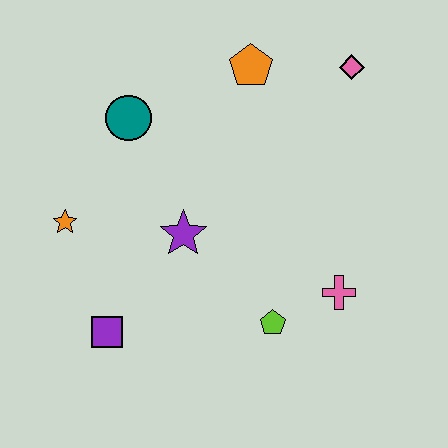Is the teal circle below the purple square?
No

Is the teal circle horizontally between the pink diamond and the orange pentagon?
No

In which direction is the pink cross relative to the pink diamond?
The pink cross is below the pink diamond.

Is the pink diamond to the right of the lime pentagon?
Yes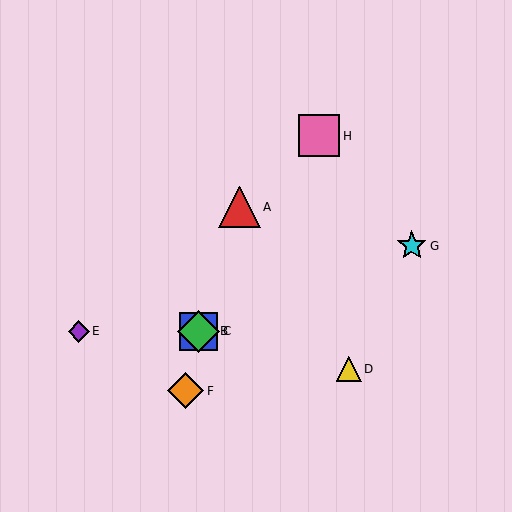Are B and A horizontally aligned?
No, B is at y≈331 and A is at y≈207.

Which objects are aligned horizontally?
Objects B, C, E are aligned horizontally.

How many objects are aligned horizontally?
3 objects (B, C, E) are aligned horizontally.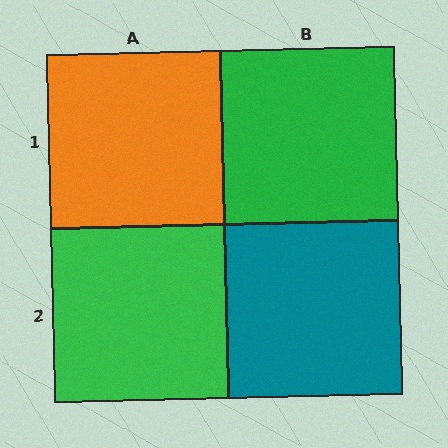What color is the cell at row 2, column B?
Teal.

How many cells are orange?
1 cell is orange.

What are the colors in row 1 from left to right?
Orange, green.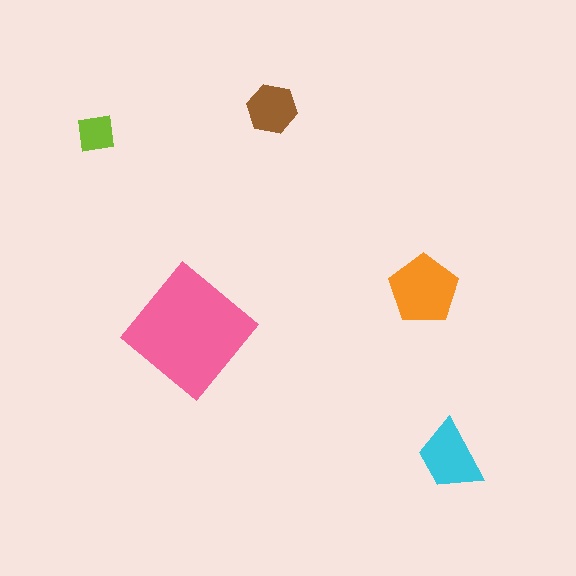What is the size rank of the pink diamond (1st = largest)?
1st.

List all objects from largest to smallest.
The pink diamond, the orange pentagon, the cyan trapezoid, the brown hexagon, the lime square.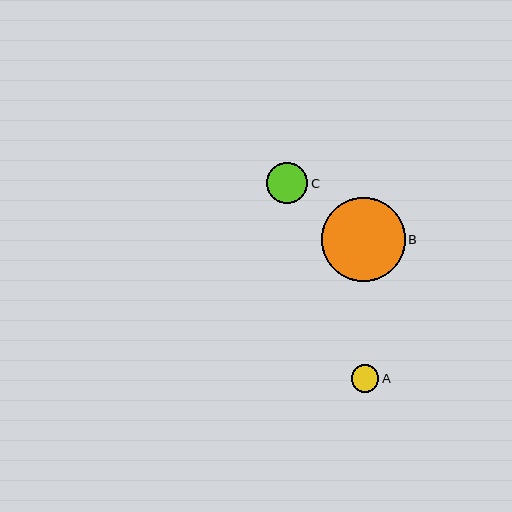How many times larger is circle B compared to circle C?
Circle B is approximately 2.1 times the size of circle C.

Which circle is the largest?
Circle B is the largest with a size of approximately 84 pixels.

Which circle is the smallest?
Circle A is the smallest with a size of approximately 27 pixels.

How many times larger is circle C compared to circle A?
Circle C is approximately 1.5 times the size of circle A.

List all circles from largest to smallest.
From largest to smallest: B, C, A.